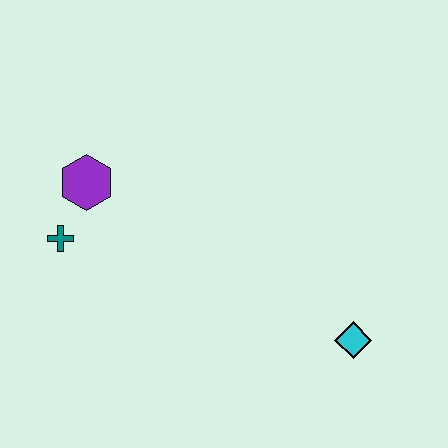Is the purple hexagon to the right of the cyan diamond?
No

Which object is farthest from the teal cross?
The cyan diamond is farthest from the teal cross.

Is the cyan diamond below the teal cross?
Yes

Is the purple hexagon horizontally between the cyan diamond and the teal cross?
Yes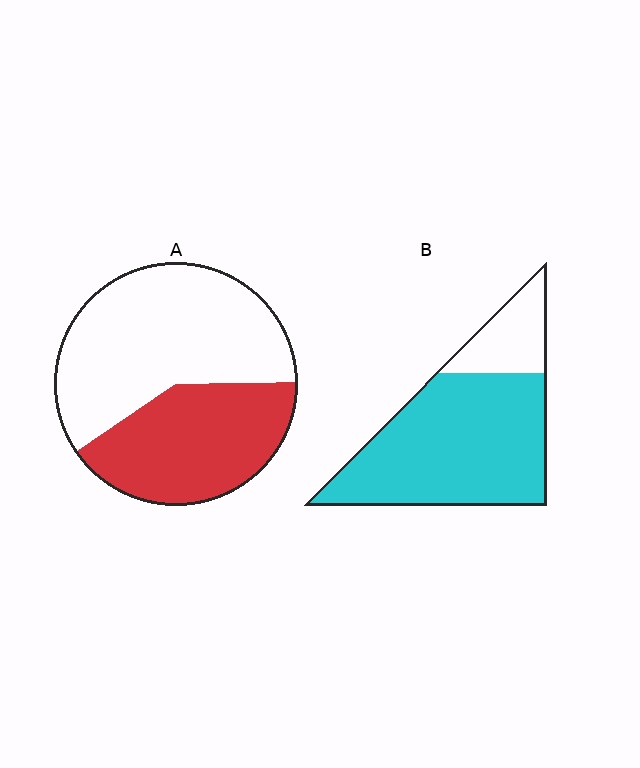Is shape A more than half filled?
No.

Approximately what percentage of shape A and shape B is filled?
A is approximately 40% and B is approximately 80%.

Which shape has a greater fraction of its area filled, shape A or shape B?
Shape B.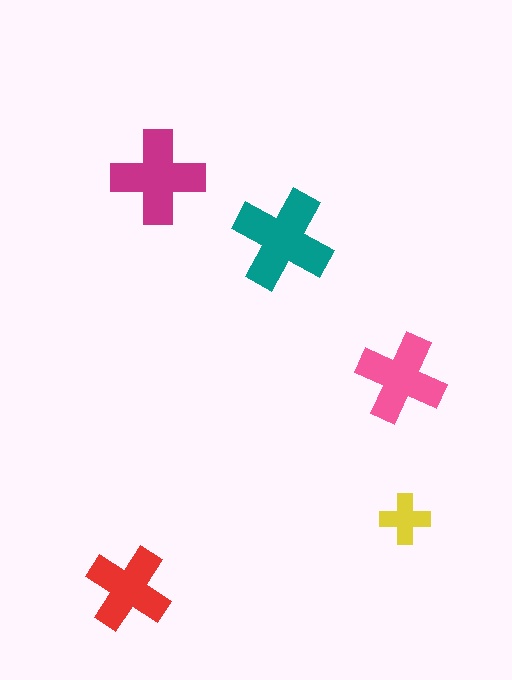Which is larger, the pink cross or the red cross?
The pink one.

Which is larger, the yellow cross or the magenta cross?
The magenta one.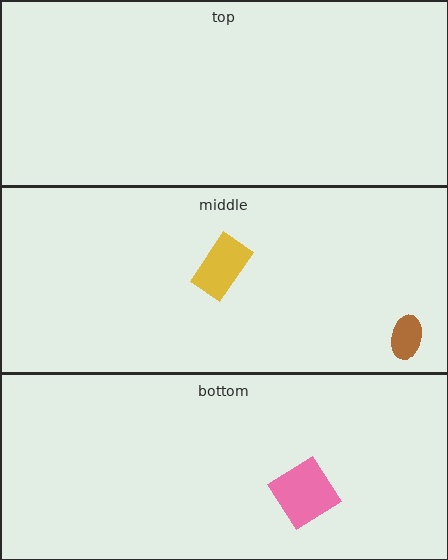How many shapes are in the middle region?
2.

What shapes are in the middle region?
The yellow rectangle, the brown ellipse.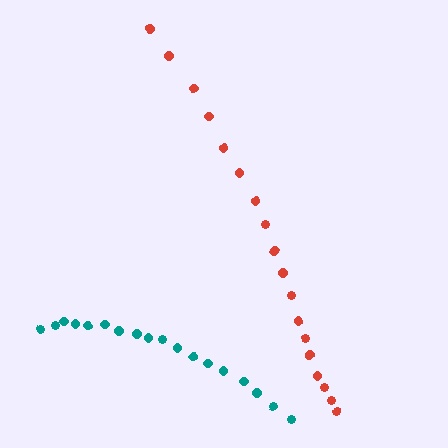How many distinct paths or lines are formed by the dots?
There are 2 distinct paths.